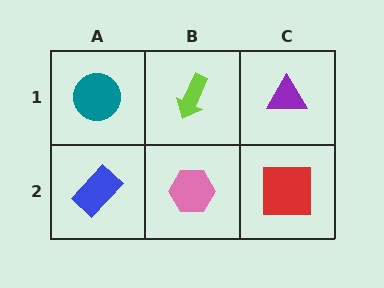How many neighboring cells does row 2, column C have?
2.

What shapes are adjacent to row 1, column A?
A blue rectangle (row 2, column A), a lime arrow (row 1, column B).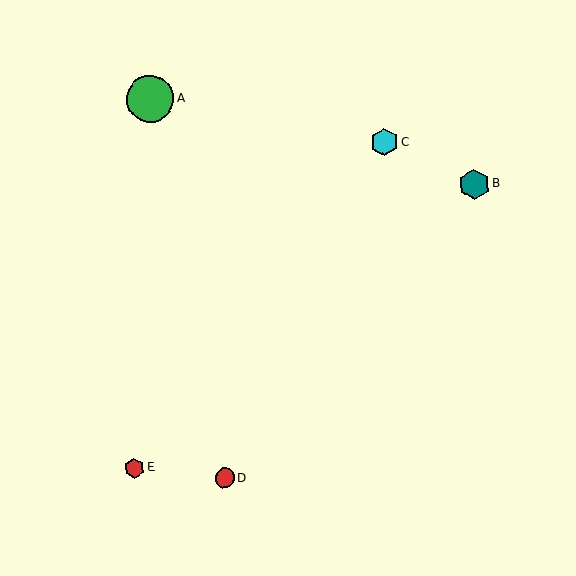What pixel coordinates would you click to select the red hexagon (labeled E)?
Click at (134, 468) to select the red hexagon E.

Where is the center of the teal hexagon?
The center of the teal hexagon is at (474, 184).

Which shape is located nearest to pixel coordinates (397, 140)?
The cyan hexagon (labeled C) at (384, 142) is nearest to that location.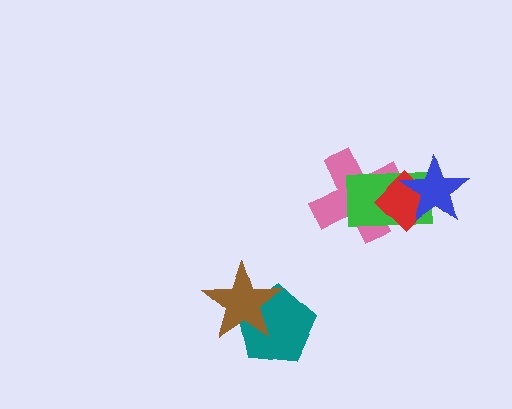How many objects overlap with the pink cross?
2 objects overlap with the pink cross.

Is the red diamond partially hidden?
Yes, it is partially covered by another shape.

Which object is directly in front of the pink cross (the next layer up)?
The green rectangle is directly in front of the pink cross.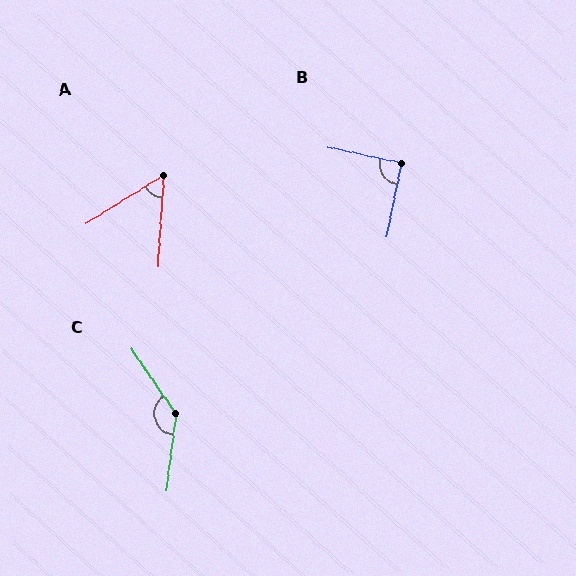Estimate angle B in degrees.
Approximately 90 degrees.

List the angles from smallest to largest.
A (54°), B (90°), C (138°).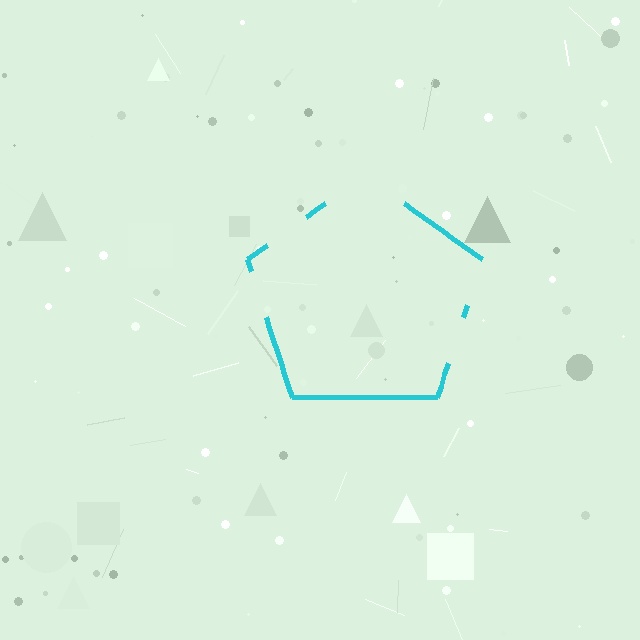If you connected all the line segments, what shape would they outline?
They would outline a pentagon.